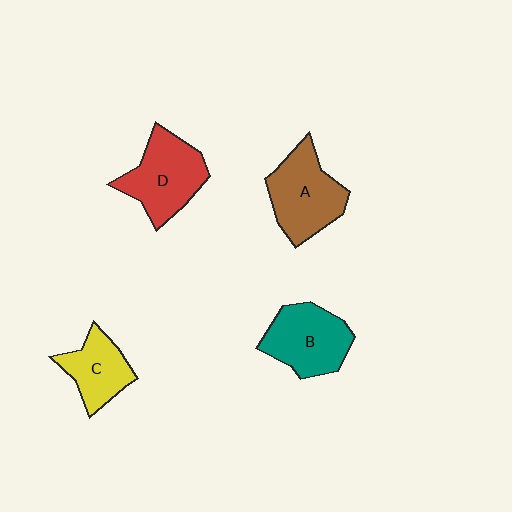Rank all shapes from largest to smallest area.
From largest to smallest: D (red), A (brown), B (teal), C (yellow).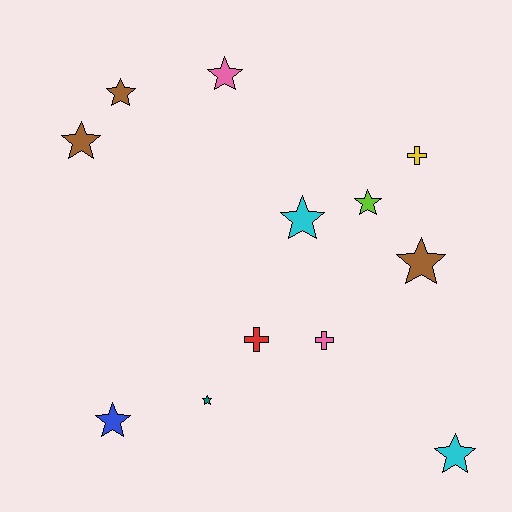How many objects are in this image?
There are 12 objects.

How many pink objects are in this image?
There are 2 pink objects.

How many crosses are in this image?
There are 3 crosses.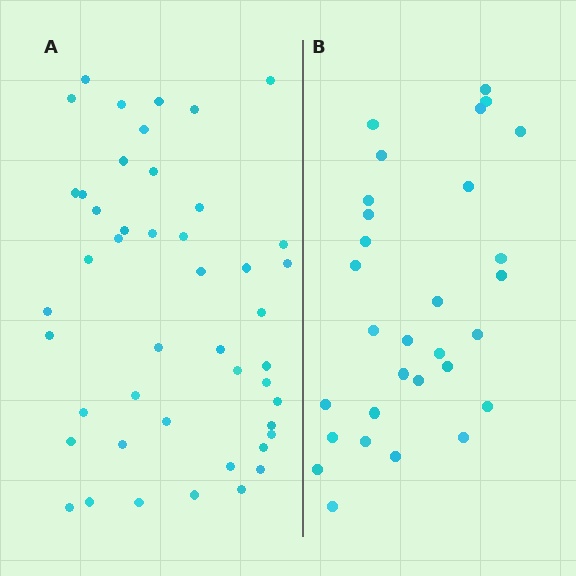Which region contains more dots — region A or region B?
Region A (the left region) has more dots.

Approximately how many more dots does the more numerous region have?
Region A has approximately 15 more dots than region B.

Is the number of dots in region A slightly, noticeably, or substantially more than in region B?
Region A has substantially more. The ratio is roughly 1.5 to 1.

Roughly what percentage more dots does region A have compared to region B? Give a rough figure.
About 55% more.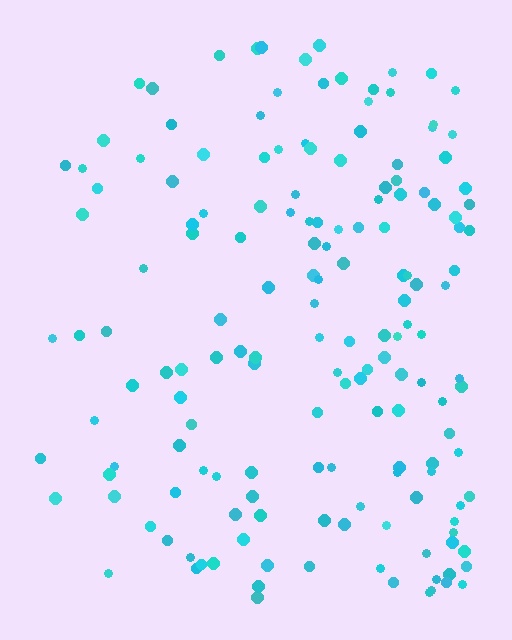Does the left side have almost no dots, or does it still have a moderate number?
Still a moderate number, just noticeably fewer than the right.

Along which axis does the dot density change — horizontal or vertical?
Horizontal.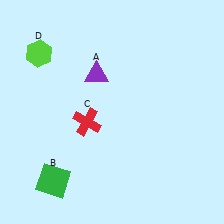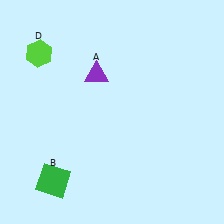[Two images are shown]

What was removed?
The red cross (C) was removed in Image 2.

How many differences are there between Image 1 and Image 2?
There is 1 difference between the two images.